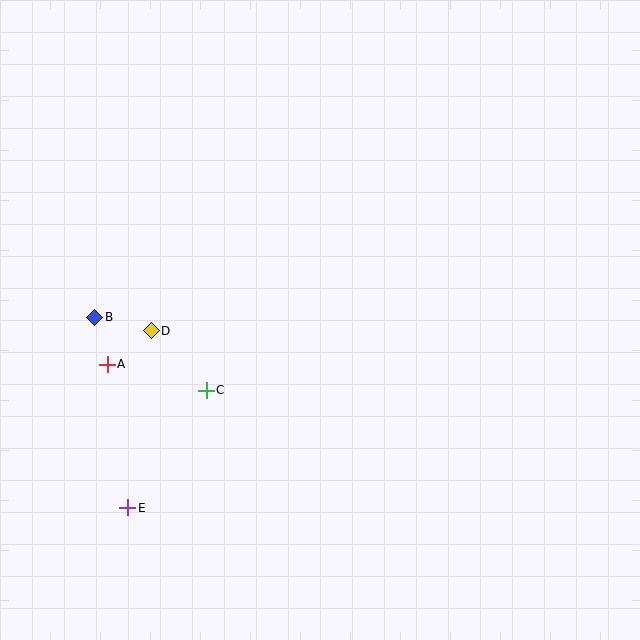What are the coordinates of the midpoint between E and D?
The midpoint between E and D is at (139, 419).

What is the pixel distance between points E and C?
The distance between E and C is 141 pixels.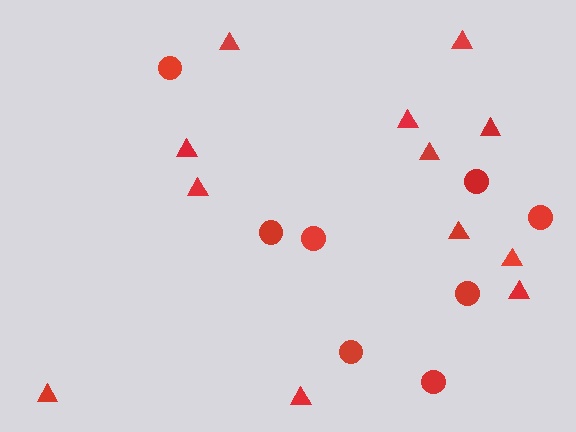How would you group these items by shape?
There are 2 groups: one group of circles (8) and one group of triangles (12).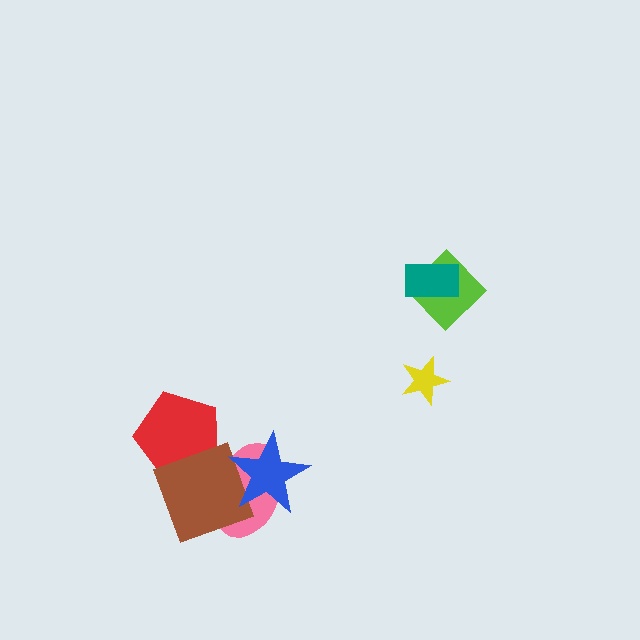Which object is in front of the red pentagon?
The brown square is in front of the red pentagon.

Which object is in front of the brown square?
The blue star is in front of the brown square.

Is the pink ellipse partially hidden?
Yes, it is partially covered by another shape.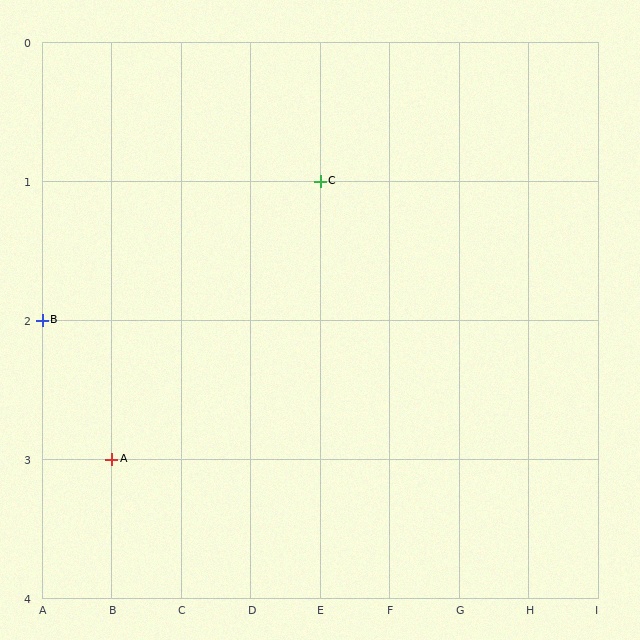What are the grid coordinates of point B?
Point B is at grid coordinates (A, 2).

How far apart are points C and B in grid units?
Points C and B are 4 columns and 1 row apart (about 4.1 grid units diagonally).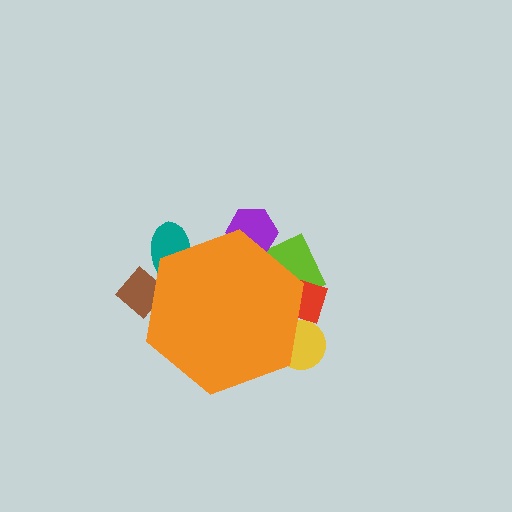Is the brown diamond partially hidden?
Yes, the brown diamond is partially hidden behind the orange hexagon.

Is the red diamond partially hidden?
Yes, the red diamond is partially hidden behind the orange hexagon.